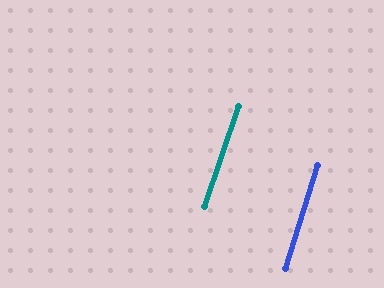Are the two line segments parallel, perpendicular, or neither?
Parallel — their directions differ by only 1.8°.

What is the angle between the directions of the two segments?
Approximately 2 degrees.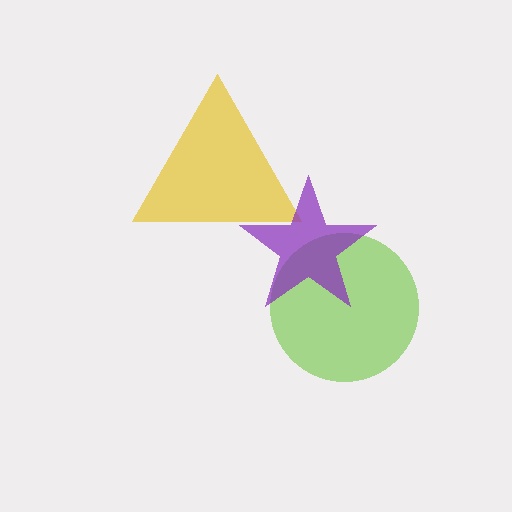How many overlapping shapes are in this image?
There are 3 overlapping shapes in the image.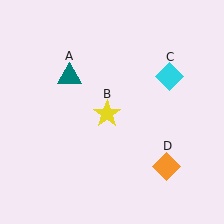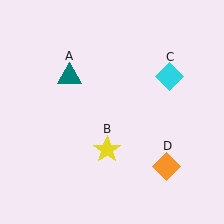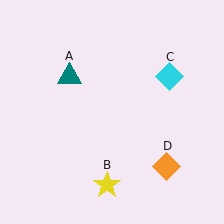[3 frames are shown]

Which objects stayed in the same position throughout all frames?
Teal triangle (object A) and cyan diamond (object C) and orange diamond (object D) remained stationary.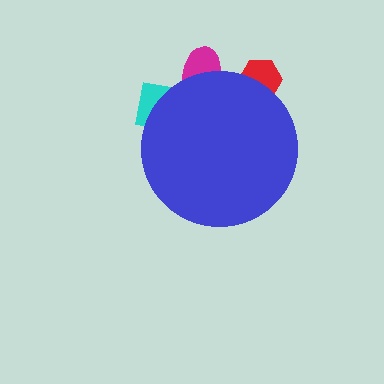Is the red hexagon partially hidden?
Yes, the red hexagon is partially hidden behind the blue circle.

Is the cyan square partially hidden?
Yes, the cyan square is partially hidden behind the blue circle.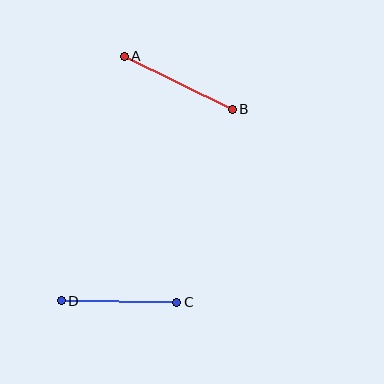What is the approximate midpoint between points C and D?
The midpoint is at approximately (119, 301) pixels.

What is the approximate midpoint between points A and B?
The midpoint is at approximately (178, 83) pixels.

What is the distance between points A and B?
The distance is approximately 121 pixels.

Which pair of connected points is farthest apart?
Points A and B are farthest apart.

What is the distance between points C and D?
The distance is approximately 116 pixels.